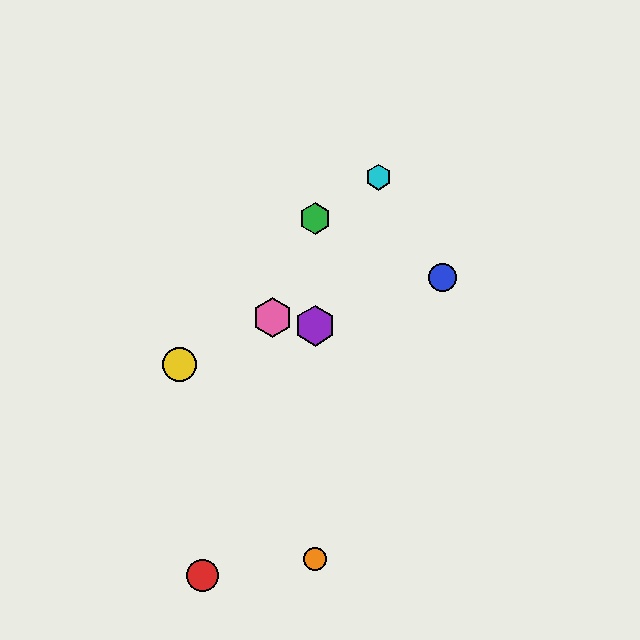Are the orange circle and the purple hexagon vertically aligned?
Yes, both are at x≈315.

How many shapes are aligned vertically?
3 shapes (the green hexagon, the purple hexagon, the orange circle) are aligned vertically.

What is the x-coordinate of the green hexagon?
The green hexagon is at x≈315.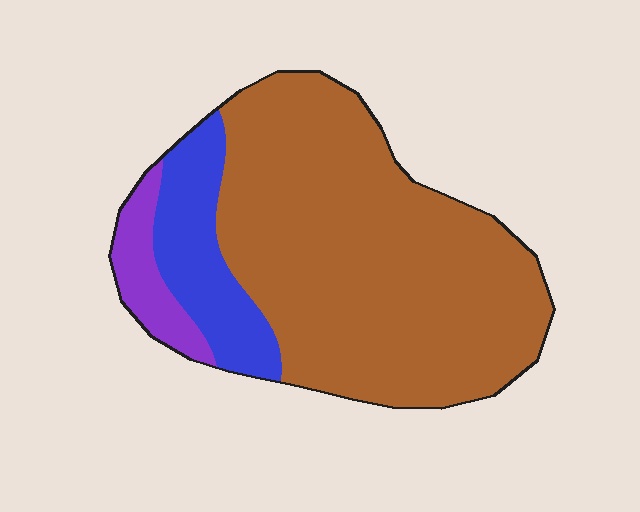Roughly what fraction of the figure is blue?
Blue takes up about one sixth (1/6) of the figure.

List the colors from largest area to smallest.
From largest to smallest: brown, blue, purple.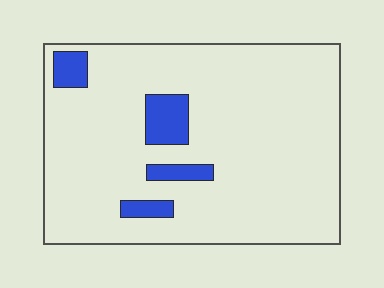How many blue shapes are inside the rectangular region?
4.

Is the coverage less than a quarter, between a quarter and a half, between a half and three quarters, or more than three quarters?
Less than a quarter.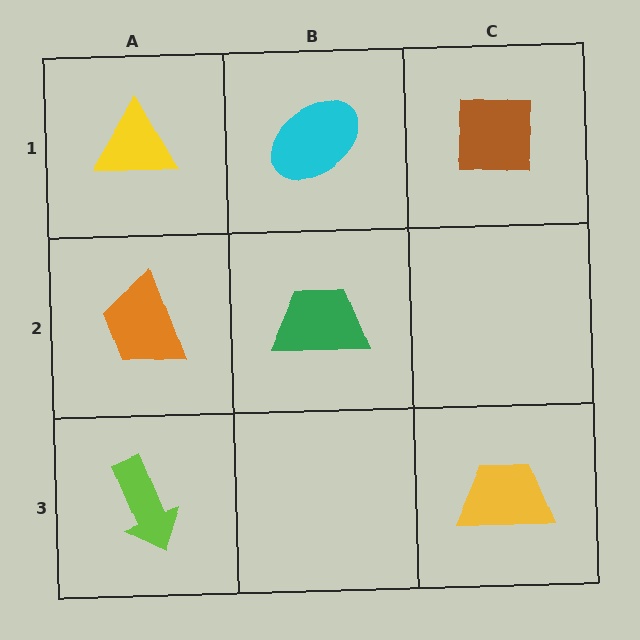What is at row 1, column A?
A yellow triangle.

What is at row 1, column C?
A brown square.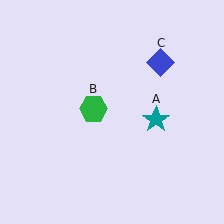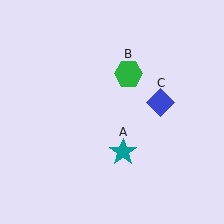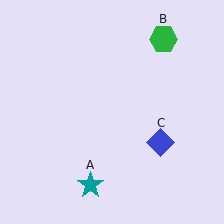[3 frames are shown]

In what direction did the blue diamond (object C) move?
The blue diamond (object C) moved down.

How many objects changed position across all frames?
3 objects changed position: teal star (object A), green hexagon (object B), blue diamond (object C).